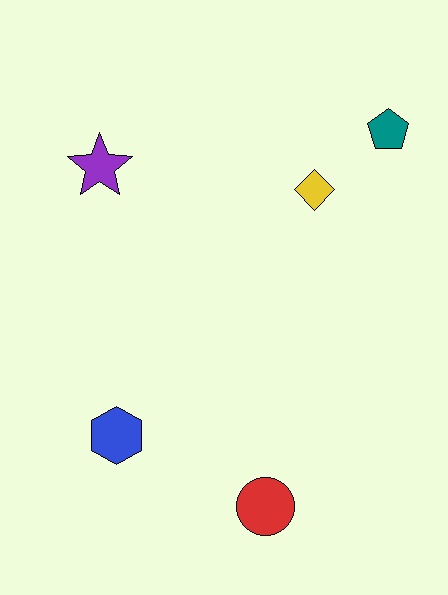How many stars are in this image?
There is 1 star.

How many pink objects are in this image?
There are no pink objects.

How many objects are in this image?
There are 5 objects.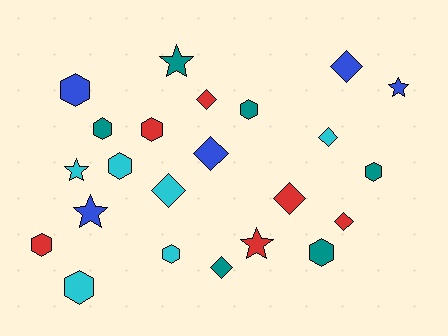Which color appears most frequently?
Cyan, with 6 objects.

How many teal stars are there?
There is 1 teal star.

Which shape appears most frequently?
Hexagon, with 10 objects.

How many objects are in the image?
There are 23 objects.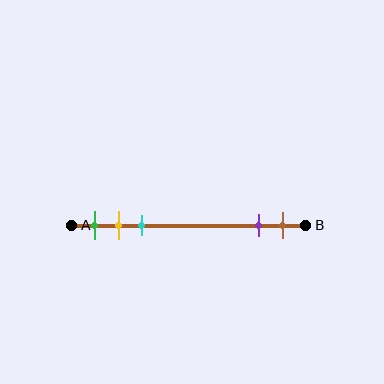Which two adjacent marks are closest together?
The yellow and cyan marks are the closest adjacent pair.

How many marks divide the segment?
There are 5 marks dividing the segment.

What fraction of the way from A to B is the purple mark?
The purple mark is approximately 80% (0.8) of the way from A to B.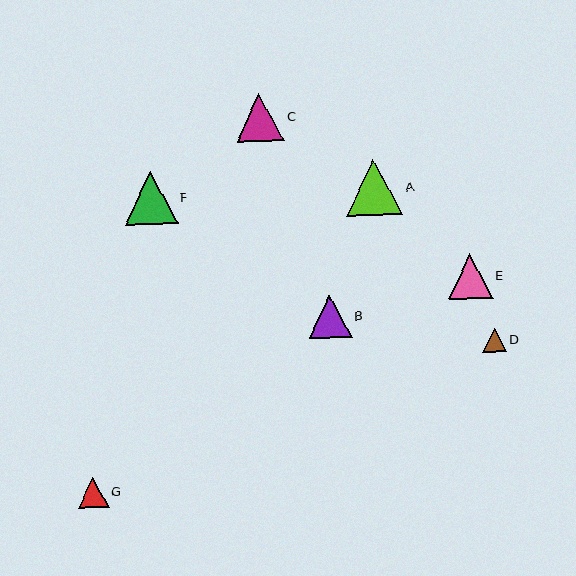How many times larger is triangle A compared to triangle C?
Triangle A is approximately 1.2 times the size of triangle C.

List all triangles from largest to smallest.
From largest to smallest: A, F, C, E, B, G, D.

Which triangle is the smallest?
Triangle D is the smallest with a size of approximately 24 pixels.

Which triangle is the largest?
Triangle A is the largest with a size of approximately 56 pixels.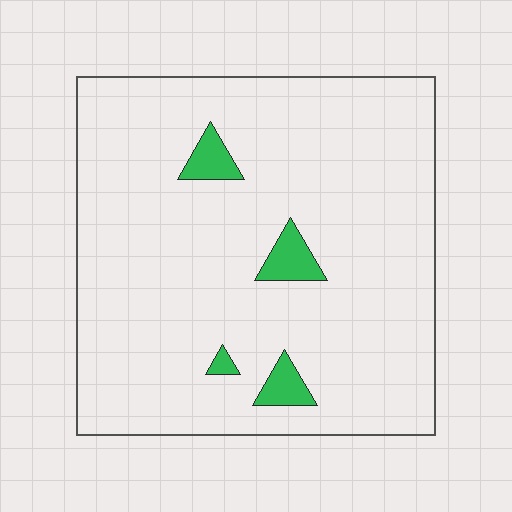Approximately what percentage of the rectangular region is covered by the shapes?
Approximately 5%.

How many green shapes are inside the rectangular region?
4.